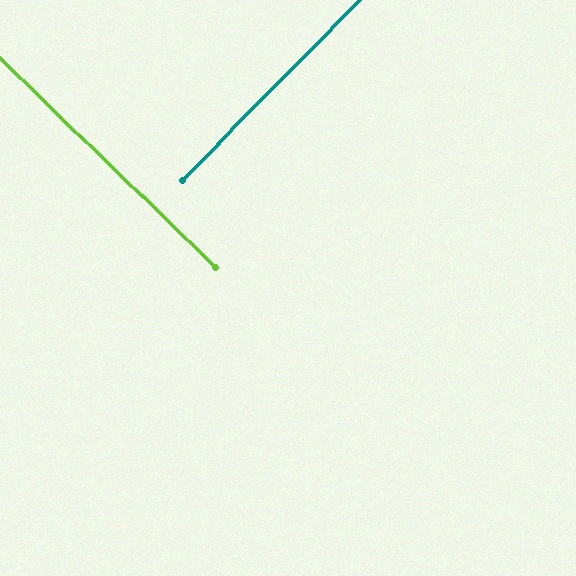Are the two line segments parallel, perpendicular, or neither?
Perpendicular — they meet at approximately 90°.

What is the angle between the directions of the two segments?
Approximately 90 degrees.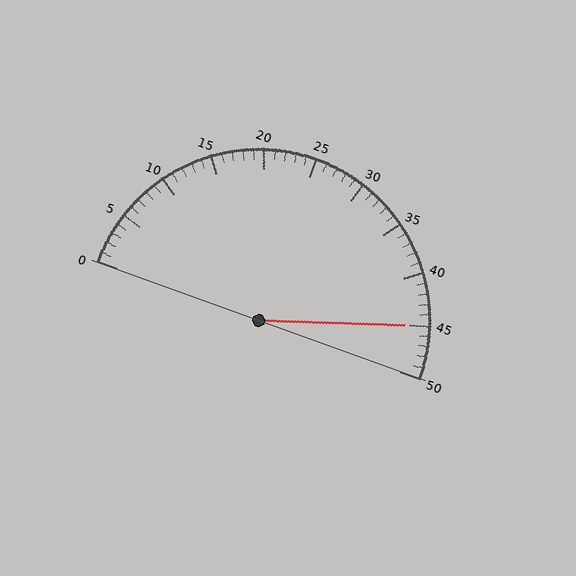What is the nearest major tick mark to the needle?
The nearest major tick mark is 45.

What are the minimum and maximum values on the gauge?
The gauge ranges from 0 to 50.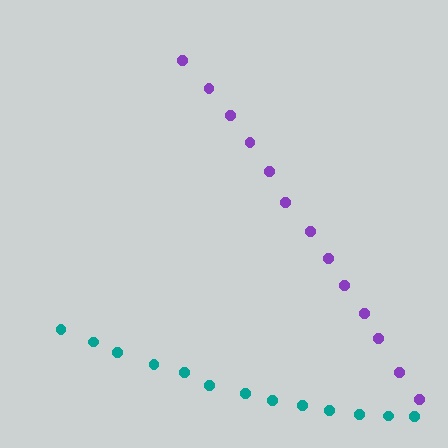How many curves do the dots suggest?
There are 2 distinct paths.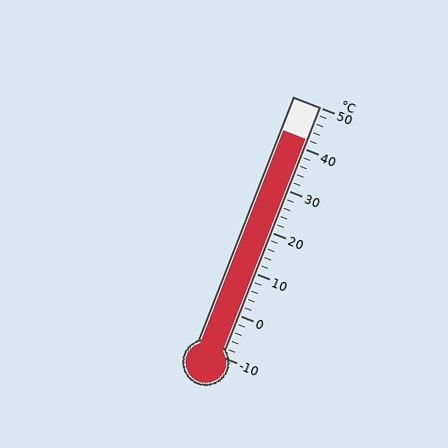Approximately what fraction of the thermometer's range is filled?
The thermometer is filled to approximately 85% of its range.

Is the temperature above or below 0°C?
The temperature is above 0°C.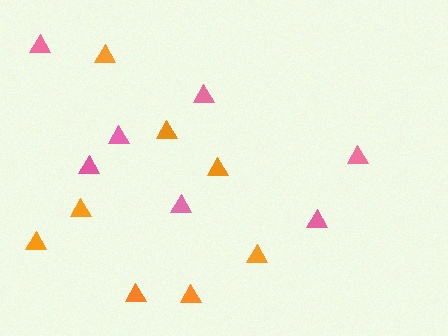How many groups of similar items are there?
There are 2 groups: one group of orange triangles (8) and one group of pink triangles (7).